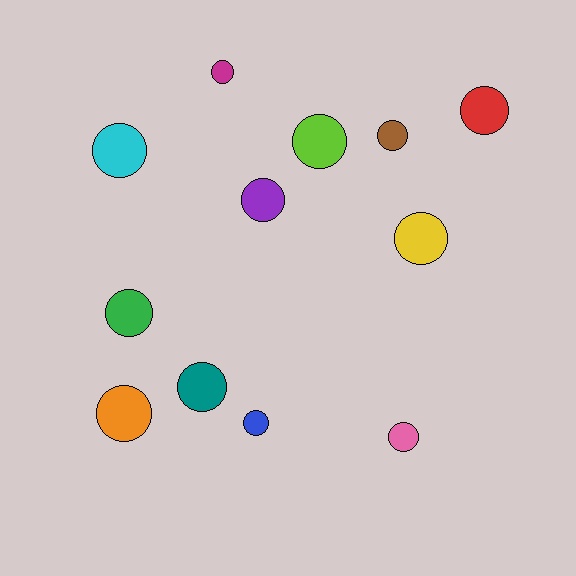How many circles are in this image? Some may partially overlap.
There are 12 circles.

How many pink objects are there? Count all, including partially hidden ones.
There is 1 pink object.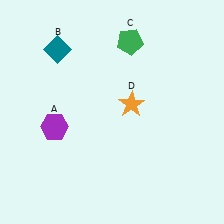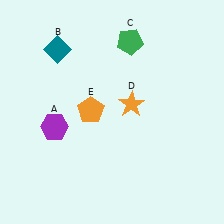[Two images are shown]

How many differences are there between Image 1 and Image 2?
There is 1 difference between the two images.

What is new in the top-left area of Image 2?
An orange pentagon (E) was added in the top-left area of Image 2.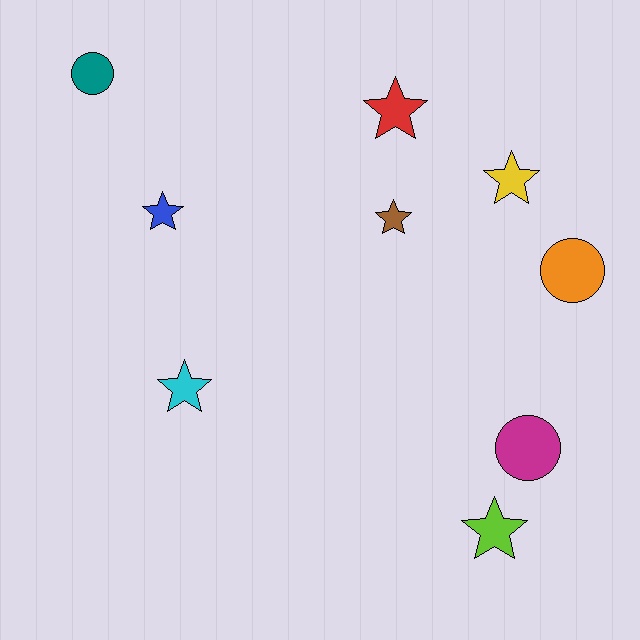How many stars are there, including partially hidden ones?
There are 6 stars.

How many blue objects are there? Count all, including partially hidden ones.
There is 1 blue object.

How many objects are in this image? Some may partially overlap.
There are 9 objects.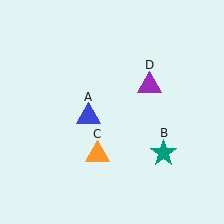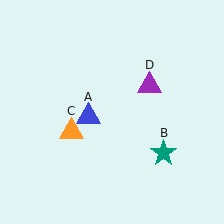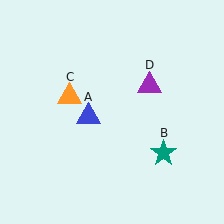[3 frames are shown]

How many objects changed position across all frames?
1 object changed position: orange triangle (object C).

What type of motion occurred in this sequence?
The orange triangle (object C) rotated clockwise around the center of the scene.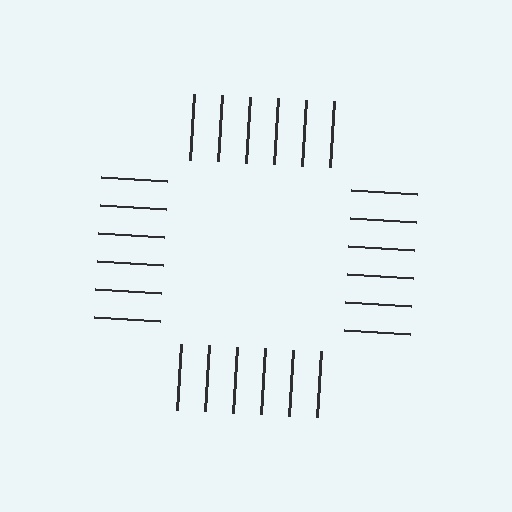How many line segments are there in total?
24 — 6 along each of the 4 edges.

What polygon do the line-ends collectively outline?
An illusory square — the line segments terminate on its edges but no continuous stroke is drawn.